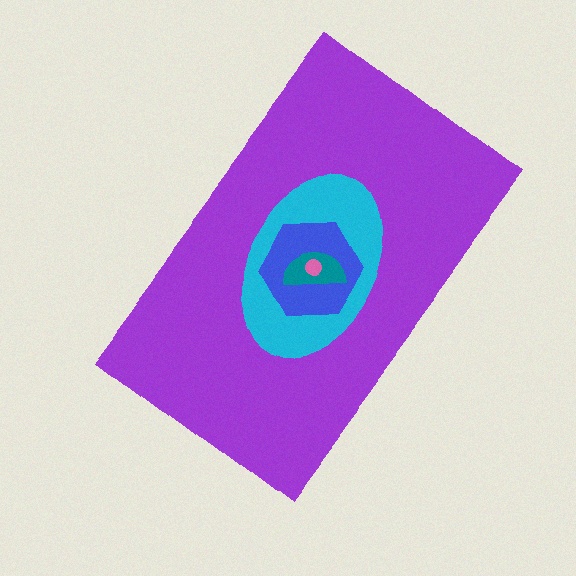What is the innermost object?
The pink circle.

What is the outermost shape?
The purple rectangle.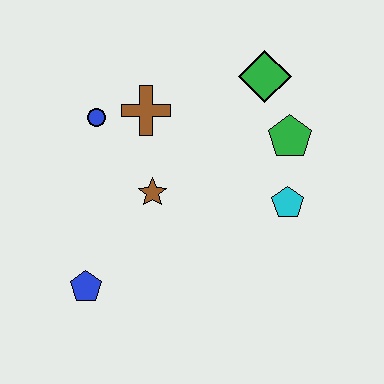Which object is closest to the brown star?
The brown cross is closest to the brown star.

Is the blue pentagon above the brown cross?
No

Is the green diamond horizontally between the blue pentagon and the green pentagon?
Yes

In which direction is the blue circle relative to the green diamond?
The blue circle is to the left of the green diamond.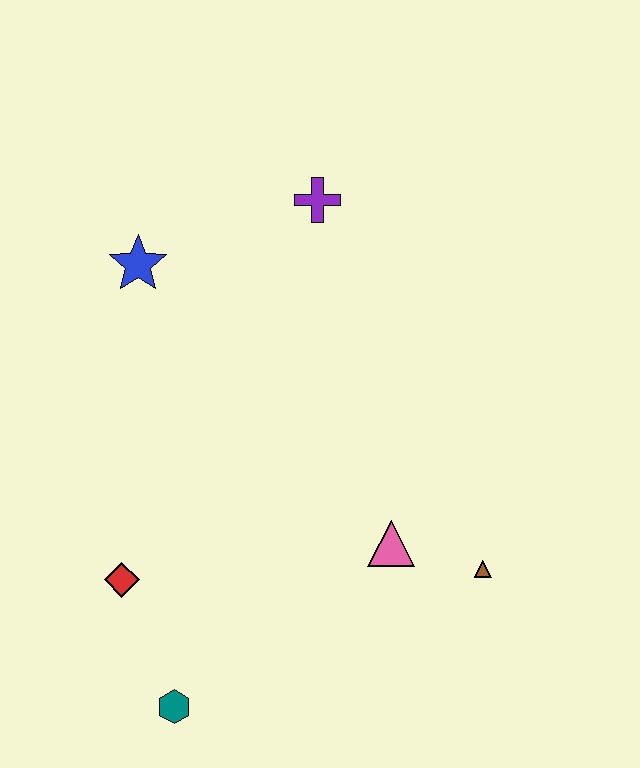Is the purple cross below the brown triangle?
No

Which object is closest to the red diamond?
The teal hexagon is closest to the red diamond.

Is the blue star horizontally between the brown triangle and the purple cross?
No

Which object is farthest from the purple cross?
The teal hexagon is farthest from the purple cross.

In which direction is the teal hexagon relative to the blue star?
The teal hexagon is below the blue star.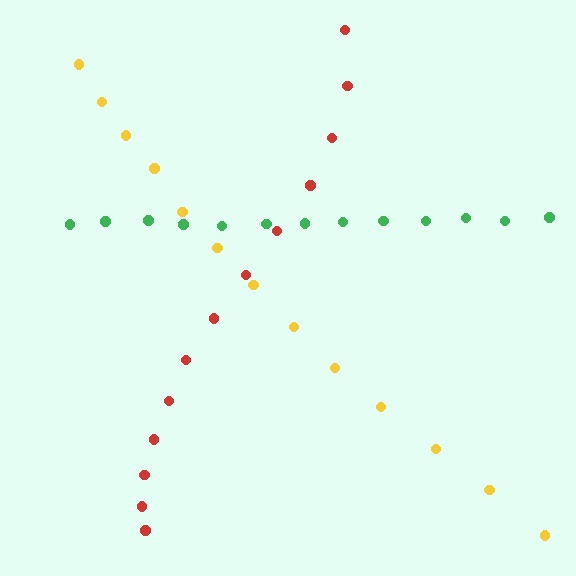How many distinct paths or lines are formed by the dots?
There are 3 distinct paths.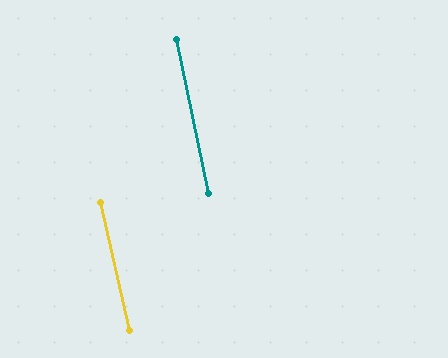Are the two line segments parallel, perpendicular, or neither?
Parallel — their directions differ by only 1.0°.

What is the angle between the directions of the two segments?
Approximately 1 degree.